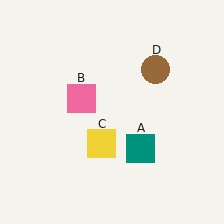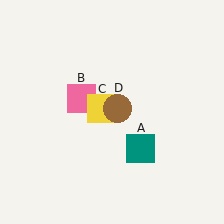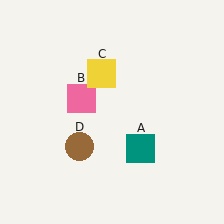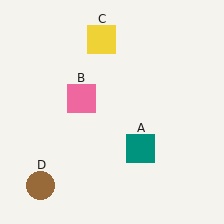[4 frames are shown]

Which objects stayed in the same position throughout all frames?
Teal square (object A) and pink square (object B) remained stationary.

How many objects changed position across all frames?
2 objects changed position: yellow square (object C), brown circle (object D).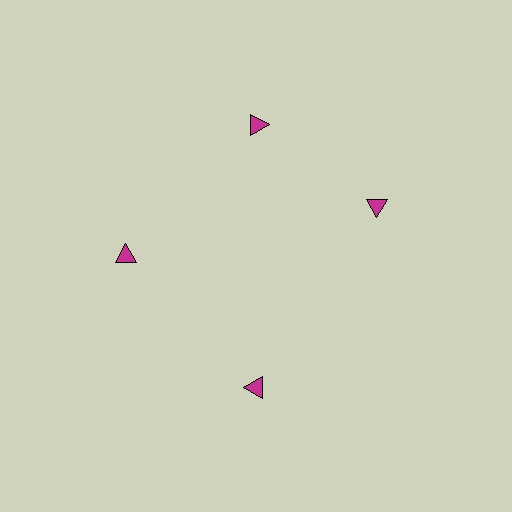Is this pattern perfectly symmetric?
No. The 4 magenta triangles are arranged in a ring, but one element near the 3 o'clock position is rotated out of alignment along the ring, breaking the 4-fold rotational symmetry.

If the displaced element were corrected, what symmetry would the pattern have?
It would have 4-fold rotational symmetry — the pattern would map onto itself every 90 degrees.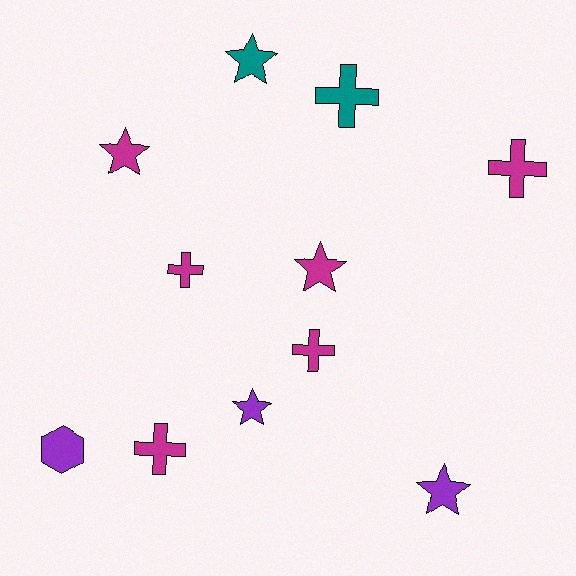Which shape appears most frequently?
Cross, with 5 objects.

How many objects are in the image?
There are 11 objects.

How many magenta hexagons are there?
There are no magenta hexagons.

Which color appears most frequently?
Magenta, with 6 objects.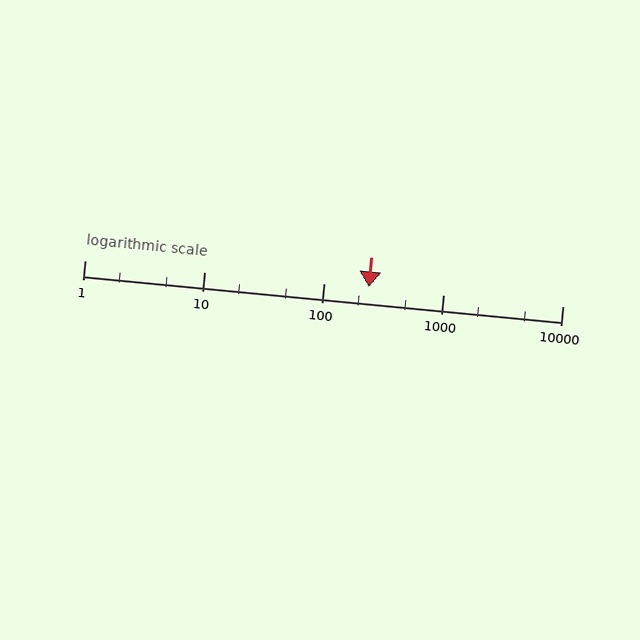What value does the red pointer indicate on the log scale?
The pointer indicates approximately 240.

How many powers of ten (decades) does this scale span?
The scale spans 4 decades, from 1 to 10000.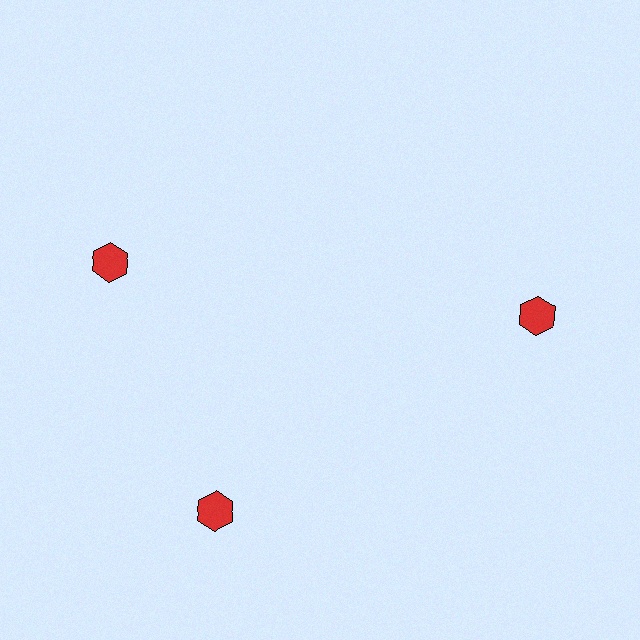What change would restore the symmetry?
The symmetry would be restored by rotating it back into even spacing with its neighbors so that all 3 hexagons sit at equal angles and equal distance from the center.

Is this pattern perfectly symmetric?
No. The 3 red hexagons are arranged in a ring, but one element near the 11 o'clock position is rotated out of alignment along the ring, breaking the 3-fold rotational symmetry.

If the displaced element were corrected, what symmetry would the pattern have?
It would have 3-fold rotational symmetry — the pattern would map onto itself every 120 degrees.